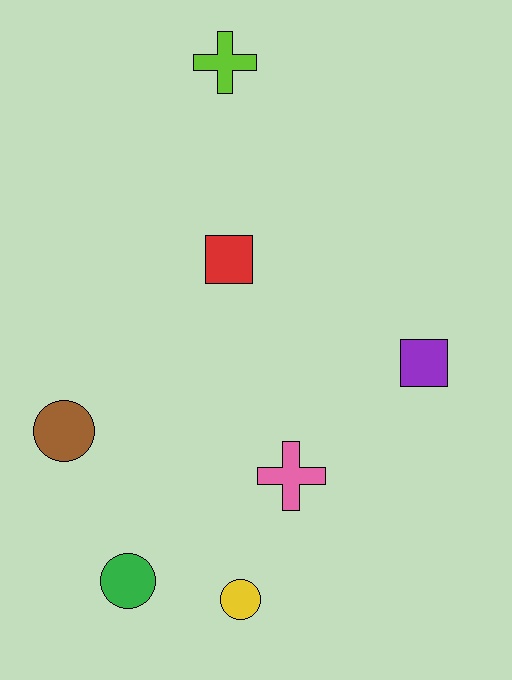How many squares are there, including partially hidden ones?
There are 2 squares.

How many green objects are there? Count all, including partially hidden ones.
There is 1 green object.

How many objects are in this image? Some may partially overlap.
There are 7 objects.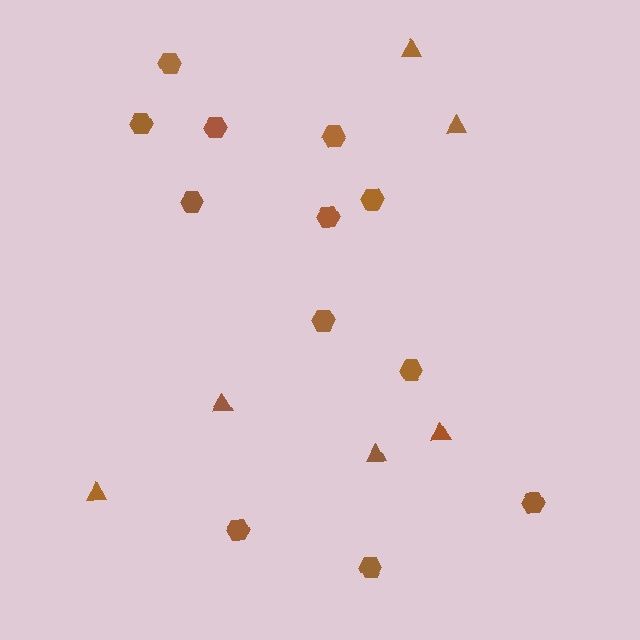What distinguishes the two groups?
There are 2 groups: one group of hexagons (12) and one group of triangles (6).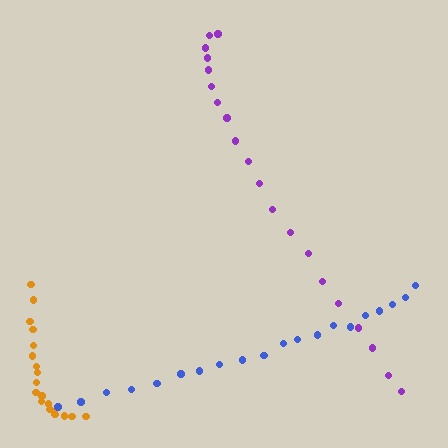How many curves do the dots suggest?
There are 3 distinct paths.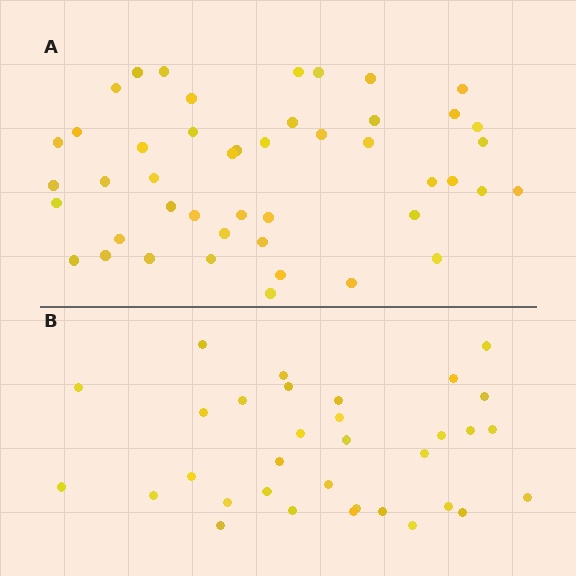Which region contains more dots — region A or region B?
Region A (the top region) has more dots.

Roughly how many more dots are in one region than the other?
Region A has approximately 15 more dots than region B.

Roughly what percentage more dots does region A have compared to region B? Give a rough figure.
About 40% more.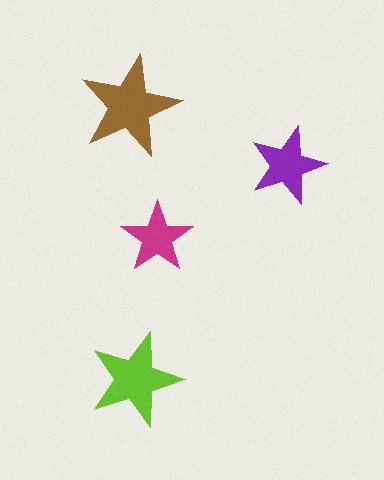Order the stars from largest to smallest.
the brown one, the lime one, the purple one, the magenta one.